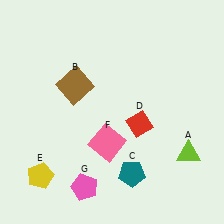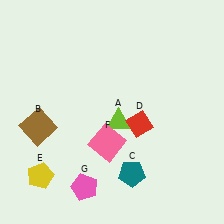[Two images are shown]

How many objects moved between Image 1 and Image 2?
2 objects moved between the two images.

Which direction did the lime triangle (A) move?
The lime triangle (A) moved left.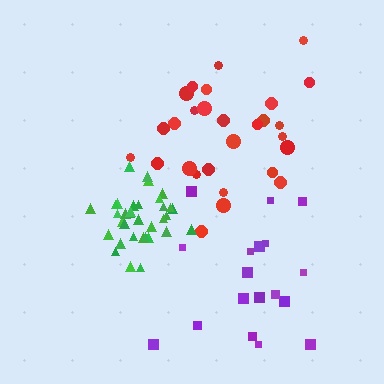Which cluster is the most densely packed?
Green.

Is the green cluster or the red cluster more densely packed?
Green.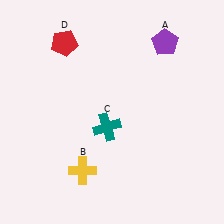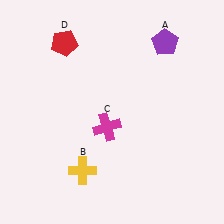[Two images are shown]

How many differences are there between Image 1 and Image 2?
There is 1 difference between the two images.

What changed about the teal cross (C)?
In Image 1, C is teal. In Image 2, it changed to magenta.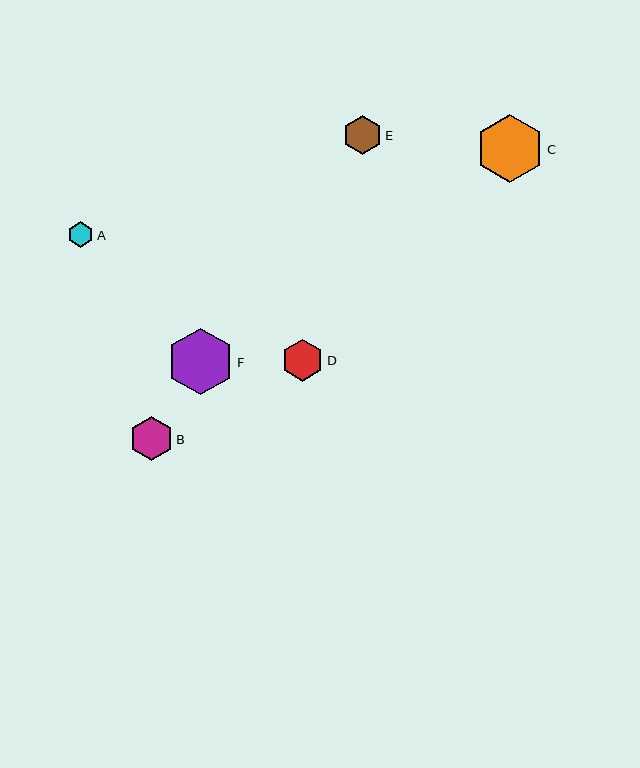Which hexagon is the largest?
Hexagon C is the largest with a size of approximately 68 pixels.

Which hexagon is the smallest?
Hexagon A is the smallest with a size of approximately 26 pixels.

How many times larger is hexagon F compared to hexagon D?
Hexagon F is approximately 1.6 times the size of hexagon D.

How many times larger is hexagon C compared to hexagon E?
Hexagon C is approximately 1.7 times the size of hexagon E.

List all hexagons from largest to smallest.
From largest to smallest: C, F, B, D, E, A.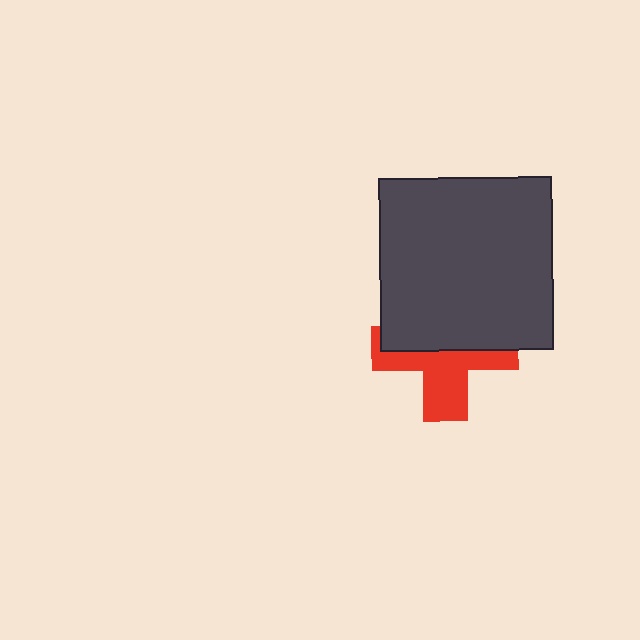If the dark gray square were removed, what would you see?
You would see the complete red cross.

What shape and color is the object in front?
The object in front is a dark gray square.